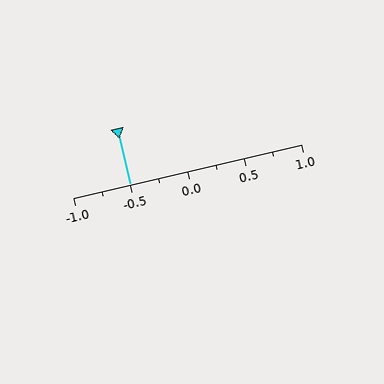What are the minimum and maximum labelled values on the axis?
The axis runs from -1.0 to 1.0.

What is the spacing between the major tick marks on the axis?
The major ticks are spaced 0.5 apart.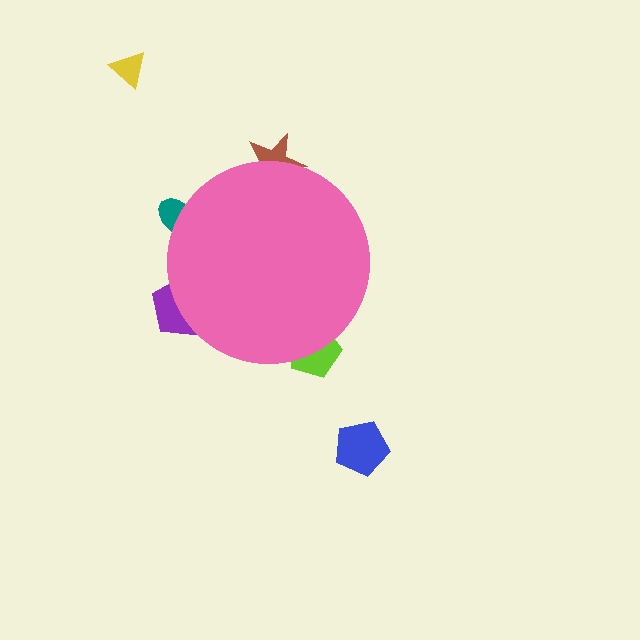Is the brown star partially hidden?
Yes, the brown star is partially hidden behind the pink circle.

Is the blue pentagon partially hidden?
No, the blue pentagon is fully visible.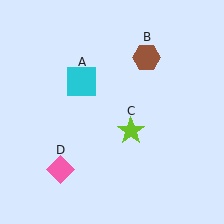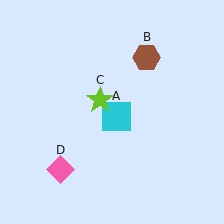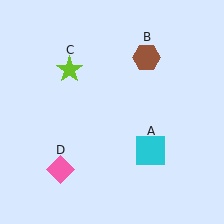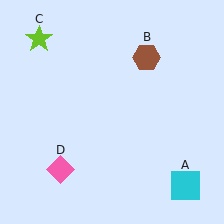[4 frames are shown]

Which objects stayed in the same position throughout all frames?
Brown hexagon (object B) and pink diamond (object D) remained stationary.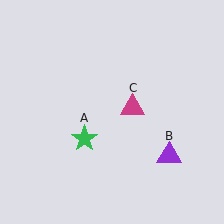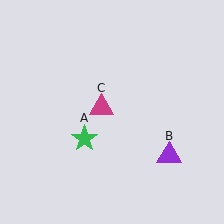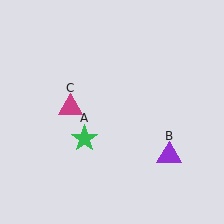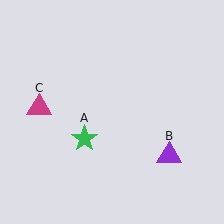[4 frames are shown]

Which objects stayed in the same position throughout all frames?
Green star (object A) and purple triangle (object B) remained stationary.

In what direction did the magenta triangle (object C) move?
The magenta triangle (object C) moved left.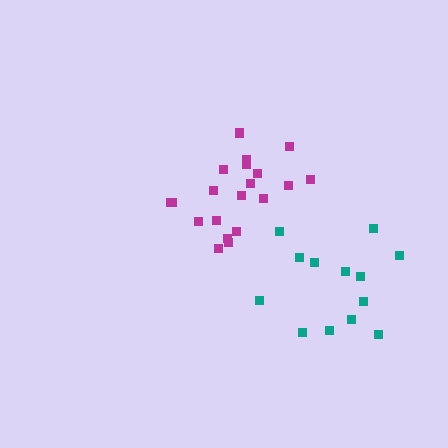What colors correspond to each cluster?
The clusters are colored: magenta, teal.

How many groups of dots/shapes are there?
There are 2 groups.